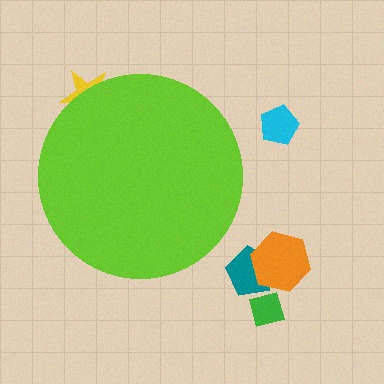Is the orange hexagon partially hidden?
No, the orange hexagon is fully visible.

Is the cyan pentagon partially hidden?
No, the cyan pentagon is fully visible.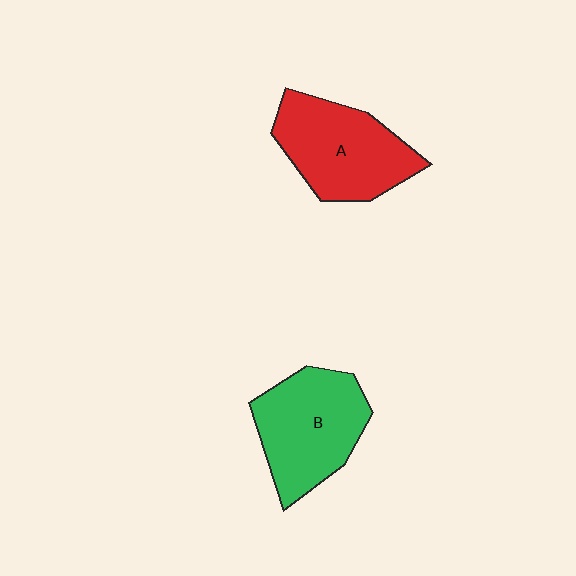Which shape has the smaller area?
Shape A (red).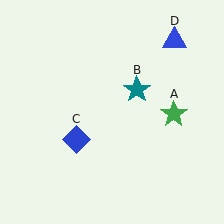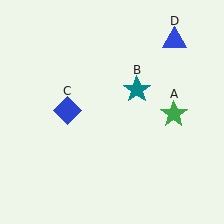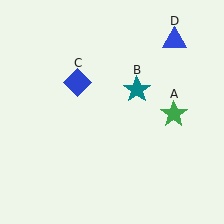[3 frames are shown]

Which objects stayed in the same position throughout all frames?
Green star (object A) and teal star (object B) and blue triangle (object D) remained stationary.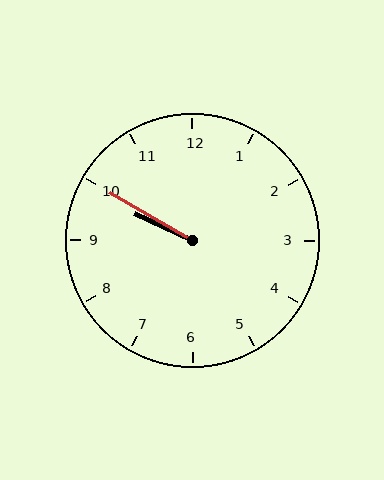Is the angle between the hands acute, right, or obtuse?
It is acute.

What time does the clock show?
9:50.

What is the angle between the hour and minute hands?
Approximately 5 degrees.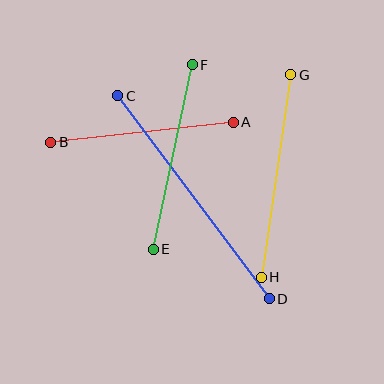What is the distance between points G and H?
The distance is approximately 205 pixels.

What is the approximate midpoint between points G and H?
The midpoint is at approximately (276, 176) pixels.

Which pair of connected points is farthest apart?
Points C and D are farthest apart.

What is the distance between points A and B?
The distance is approximately 184 pixels.